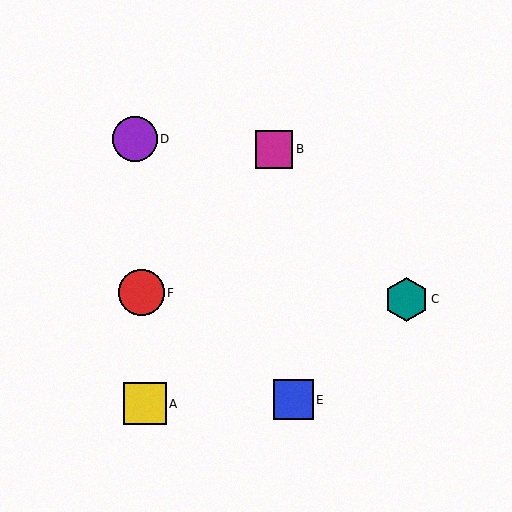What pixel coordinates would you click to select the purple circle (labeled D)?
Click at (135, 139) to select the purple circle D.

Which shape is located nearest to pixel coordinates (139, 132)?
The purple circle (labeled D) at (135, 139) is nearest to that location.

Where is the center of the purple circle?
The center of the purple circle is at (135, 139).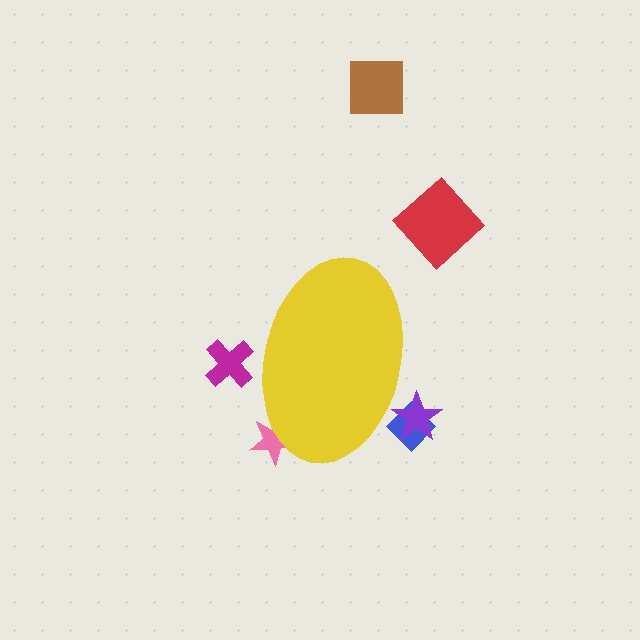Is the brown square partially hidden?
No, the brown square is fully visible.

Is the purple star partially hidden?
Yes, the purple star is partially hidden behind the yellow ellipse.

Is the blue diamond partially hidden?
Yes, the blue diamond is partially hidden behind the yellow ellipse.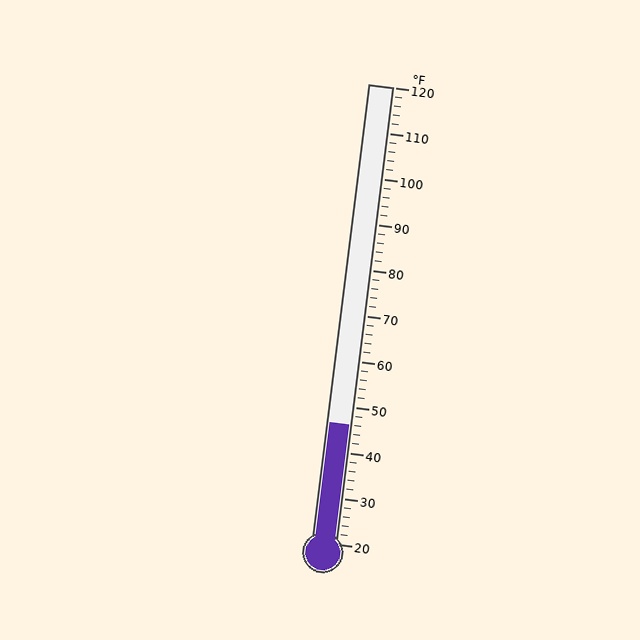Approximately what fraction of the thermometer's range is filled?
The thermometer is filled to approximately 25% of its range.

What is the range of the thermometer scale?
The thermometer scale ranges from 20°F to 120°F.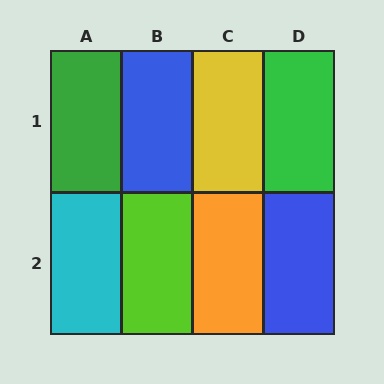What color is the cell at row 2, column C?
Orange.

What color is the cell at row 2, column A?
Cyan.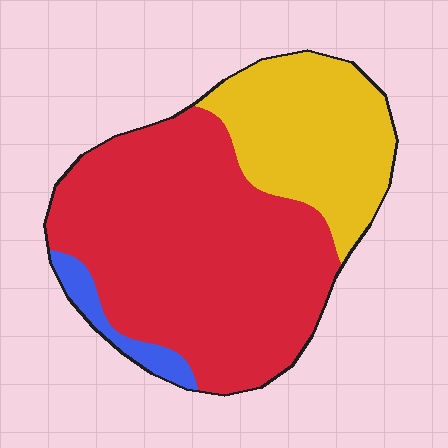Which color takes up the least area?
Blue, at roughly 5%.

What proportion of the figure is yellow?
Yellow takes up about one third (1/3) of the figure.